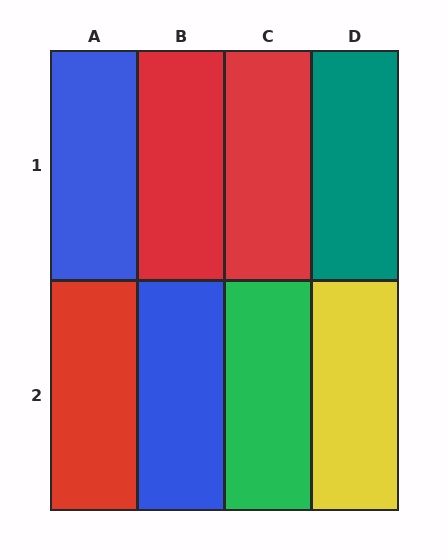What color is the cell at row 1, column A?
Blue.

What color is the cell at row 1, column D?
Teal.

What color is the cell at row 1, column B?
Red.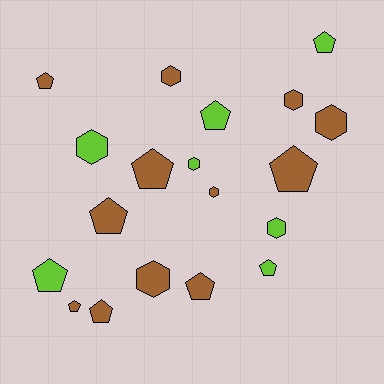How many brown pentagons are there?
There are 7 brown pentagons.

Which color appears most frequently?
Brown, with 12 objects.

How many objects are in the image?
There are 19 objects.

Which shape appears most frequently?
Pentagon, with 11 objects.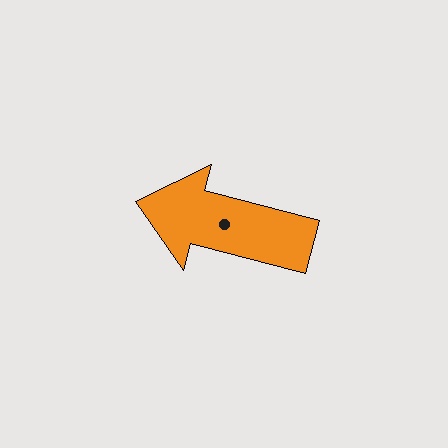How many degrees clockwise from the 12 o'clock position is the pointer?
Approximately 284 degrees.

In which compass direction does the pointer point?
West.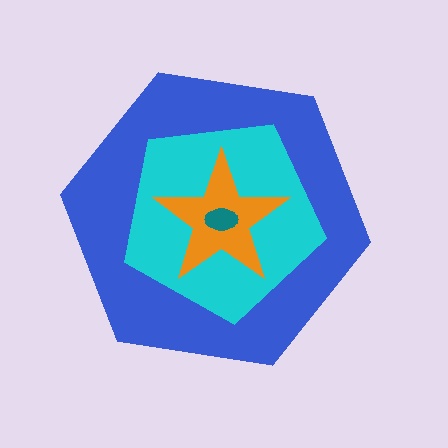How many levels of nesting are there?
4.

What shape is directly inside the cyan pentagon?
The orange star.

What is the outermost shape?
The blue hexagon.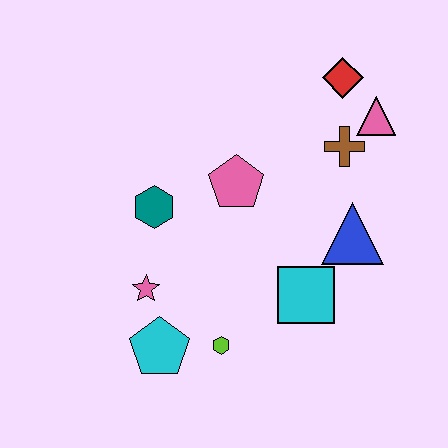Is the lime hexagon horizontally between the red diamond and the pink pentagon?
No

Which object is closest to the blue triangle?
The cyan square is closest to the blue triangle.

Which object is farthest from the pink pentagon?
The cyan pentagon is farthest from the pink pentagon.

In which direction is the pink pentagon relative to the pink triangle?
The pink pentagon is to the left of the pink triangle.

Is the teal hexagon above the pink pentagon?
No